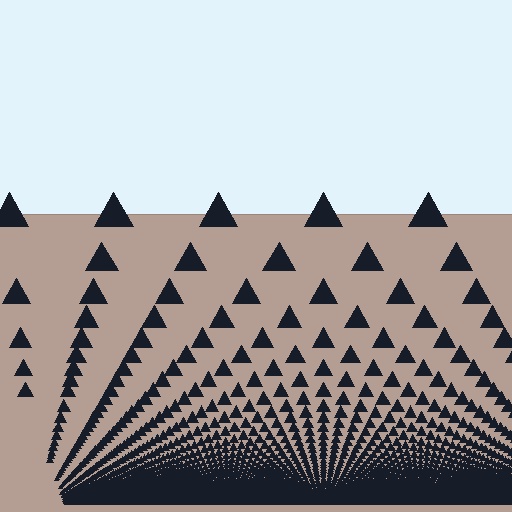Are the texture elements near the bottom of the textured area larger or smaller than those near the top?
Smaller. The gradient is inverted — elements near the bottom are smaller and denser.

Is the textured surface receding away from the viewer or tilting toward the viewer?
The surface appears to tilt toward the viewer. Texture elements get larger and sparser toward the top.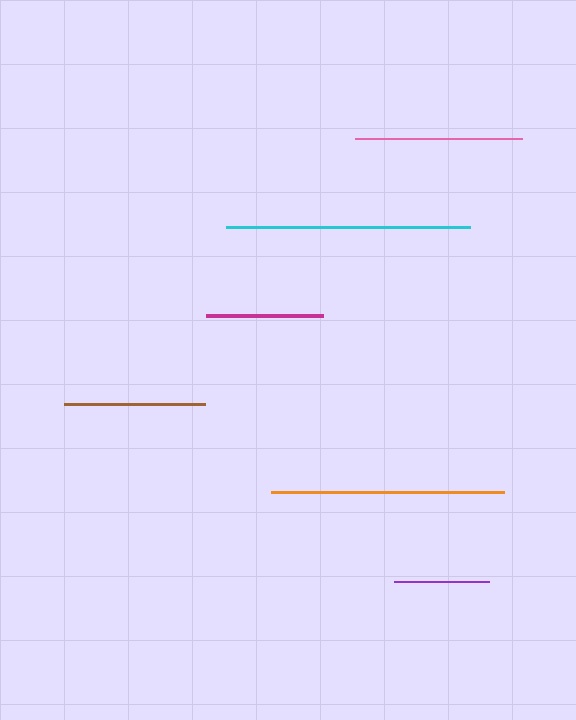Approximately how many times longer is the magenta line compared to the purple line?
The magenta line is approximately 1.2 times the length of the purple line.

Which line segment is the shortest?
The purple line is the shortest at approximately 96 pixels.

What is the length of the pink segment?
The pink segment is approximately 167 pixels long.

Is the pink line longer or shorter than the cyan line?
The cyan line is longer than the pink line.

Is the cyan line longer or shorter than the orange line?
The cyan line is longer than the orange line.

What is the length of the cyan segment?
The cyan segment is approximately 244 pixels long.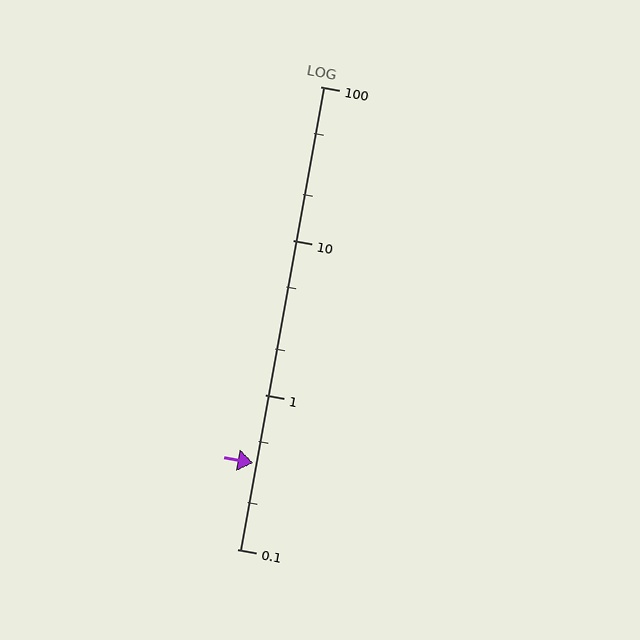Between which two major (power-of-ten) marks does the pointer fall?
The pointer is between 0.1 and 1.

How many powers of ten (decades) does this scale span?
The scale spans 3 decades, from 0.1 to 100.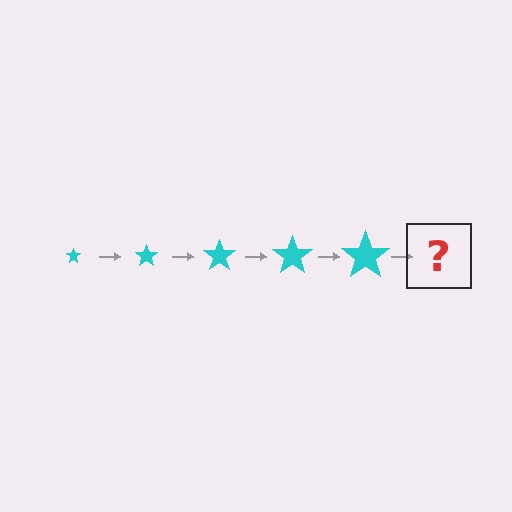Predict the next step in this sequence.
The next step is a cyan star, larger than the previous one.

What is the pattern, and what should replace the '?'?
The pattern is that the star gets progressively larger each step. The '?' should be a cyan star, larger than the previous one.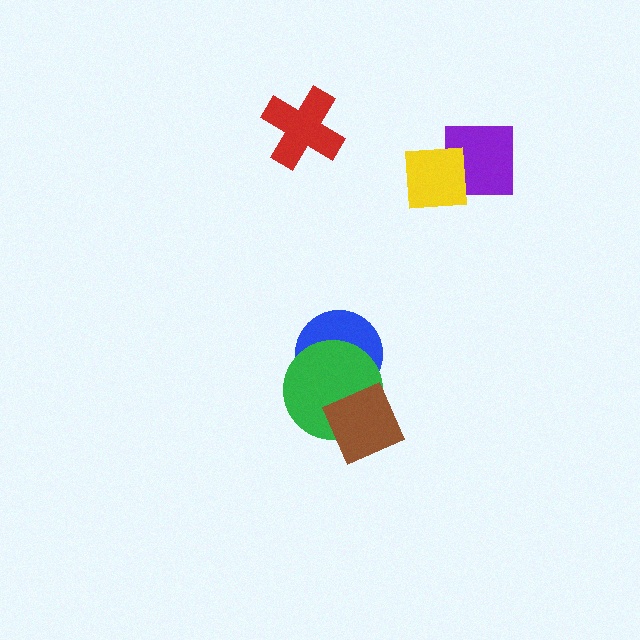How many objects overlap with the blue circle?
2 objects overlap with the blue circle.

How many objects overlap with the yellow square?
1 object overlaps with the yellow square.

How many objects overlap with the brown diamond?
2 objects overlap with the brown diamond.